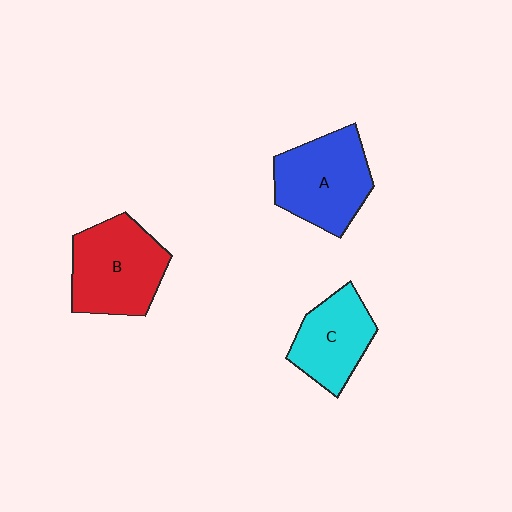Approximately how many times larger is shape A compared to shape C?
Approximately 1.3 times.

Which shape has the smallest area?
Shape C (cyan).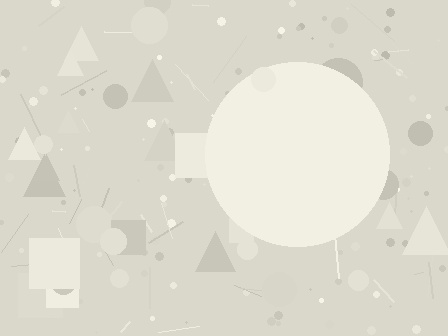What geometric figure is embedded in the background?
A circle is embedded in the background.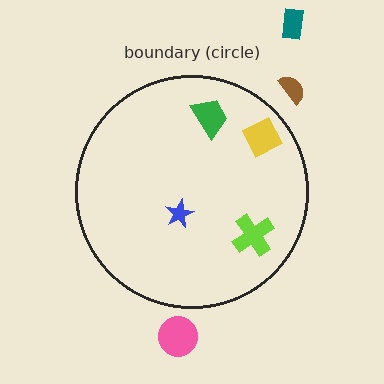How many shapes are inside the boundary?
4 inside, 3 outside.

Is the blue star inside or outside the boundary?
Inside.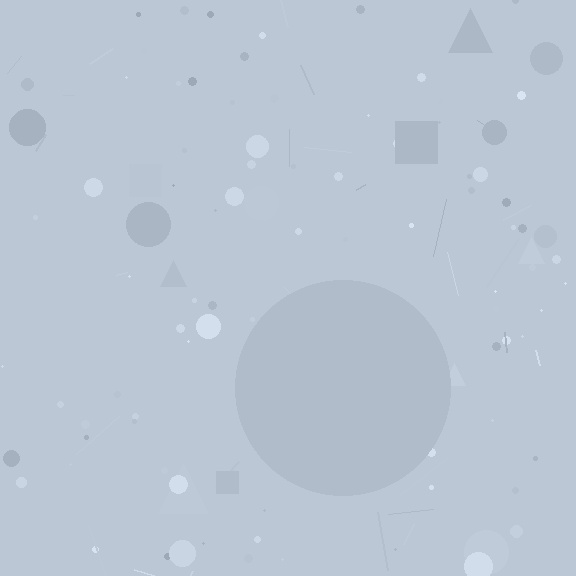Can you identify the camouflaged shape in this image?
The camouflaged shape is a circle.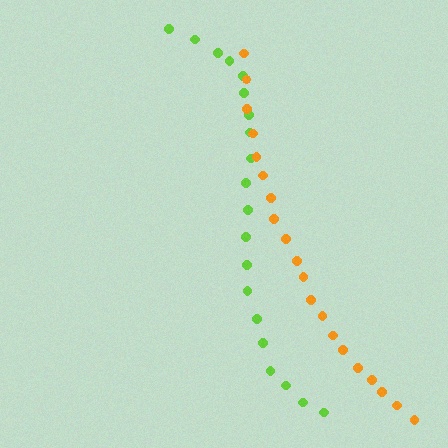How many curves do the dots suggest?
There are 2 distinct paths.